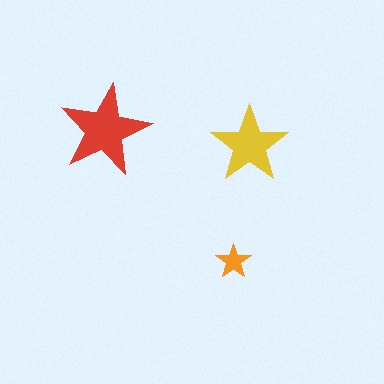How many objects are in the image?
There are 3 objects in the image.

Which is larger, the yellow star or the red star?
The red one.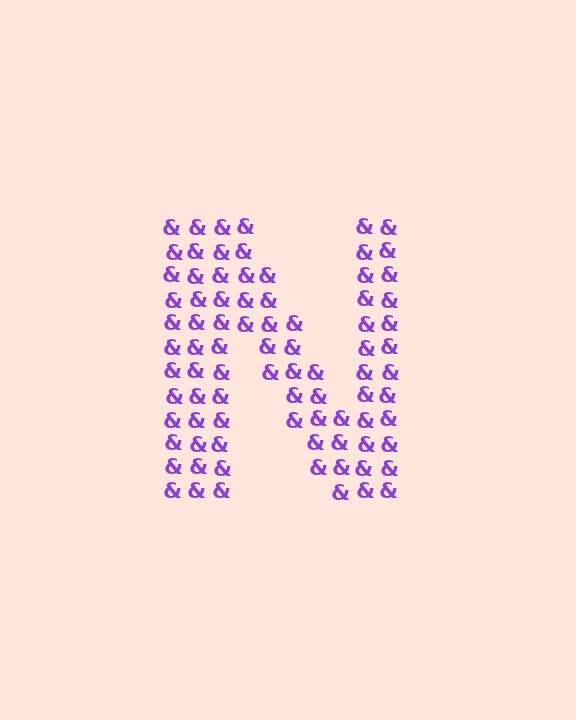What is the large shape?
The large shape is the letter N.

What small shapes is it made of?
It is made of small ampersands.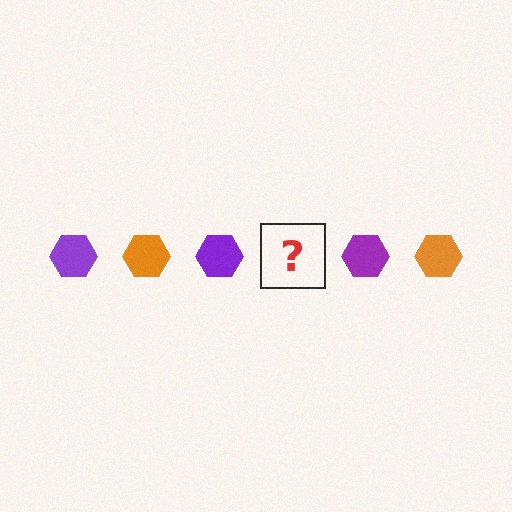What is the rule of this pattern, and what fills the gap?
The rule is that the pattern cycles through purple, orange hexagons. The gap should be filled with an orange hexagon.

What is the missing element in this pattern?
The missing element is an orange hexagon.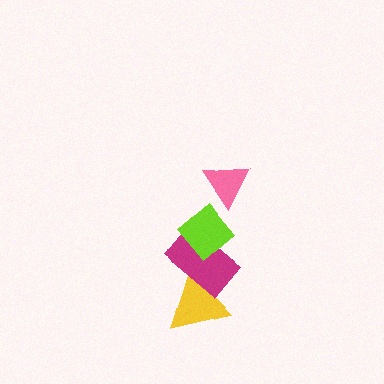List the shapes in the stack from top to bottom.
From top to bottom: the pink triangle, the lime diamond, the magenta rectangle, the yellow triangle.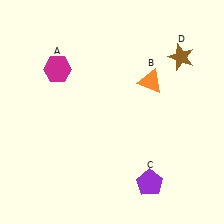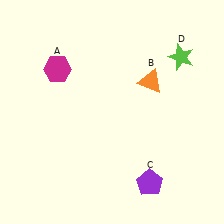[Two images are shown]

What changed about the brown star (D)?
In Image 1, D is brown. In Image 2, it changed to lime.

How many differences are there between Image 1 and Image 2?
There is 1 difference between the two images.